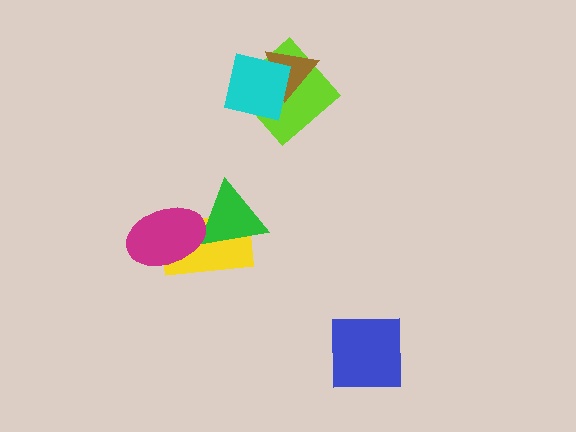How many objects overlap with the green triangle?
2 objects overlap with the green triangle.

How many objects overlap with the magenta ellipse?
2 objects overlap with the magenta ellipse.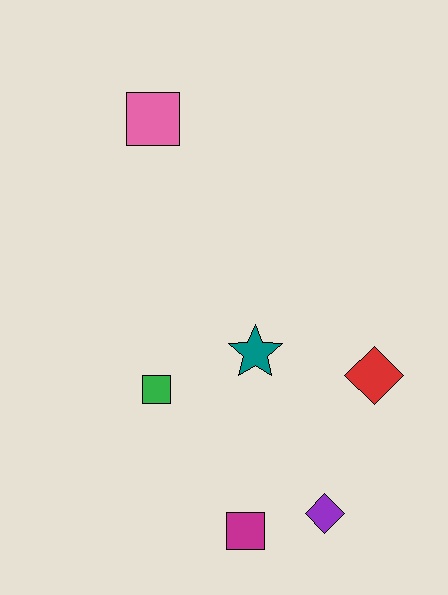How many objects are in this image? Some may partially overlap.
There are 6 objects.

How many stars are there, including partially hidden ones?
There is 1 star.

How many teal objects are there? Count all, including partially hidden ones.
There is 1 teal object.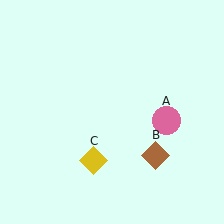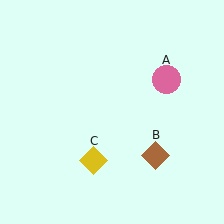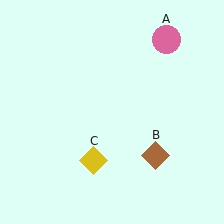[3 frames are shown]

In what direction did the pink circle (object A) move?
The pink circle (object A) moved up.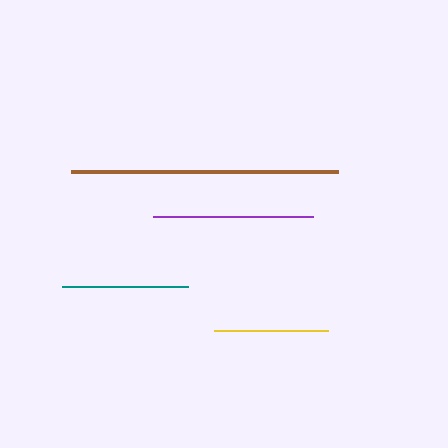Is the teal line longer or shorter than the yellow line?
The teal line is longer than the yellow line.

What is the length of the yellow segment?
The yellow segment is approximately 114 pixels long.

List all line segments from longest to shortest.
From longest to shortest: brown, purple, teal, yellow.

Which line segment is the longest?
The brown line is the longest at approximately 267 pixels.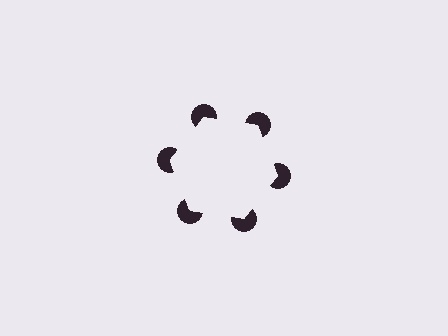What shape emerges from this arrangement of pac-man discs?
An illusory hexagon — its edges are inferred from the aligned wedge cuts in the pac-man discs, not physically drawn.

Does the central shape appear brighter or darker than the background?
It typically appears slightly brighter than the background, even though no actual brightness change is drawn.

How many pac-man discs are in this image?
There are 6 — one at each vertex of the illusory hexagon.